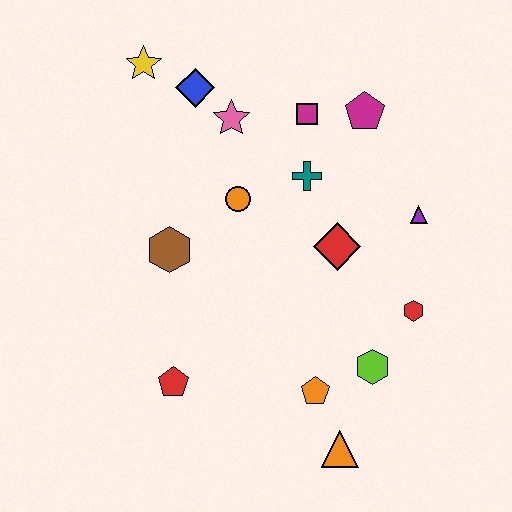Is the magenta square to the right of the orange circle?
Yes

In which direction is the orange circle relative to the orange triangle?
The orange circle is above the orange triangle.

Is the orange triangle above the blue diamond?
No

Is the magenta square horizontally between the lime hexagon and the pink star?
Yes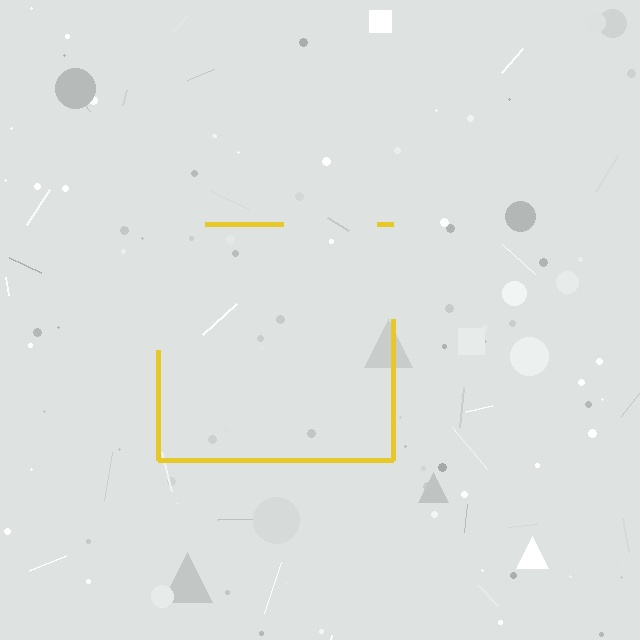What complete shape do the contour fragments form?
The contour fragments form a square.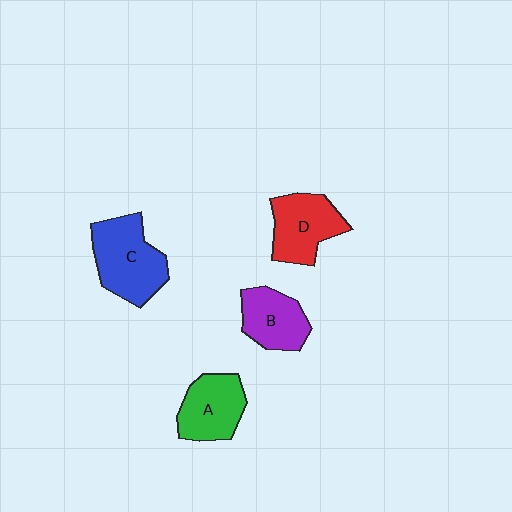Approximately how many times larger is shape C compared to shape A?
Approximately 1.3 times.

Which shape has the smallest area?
Shape B (purple).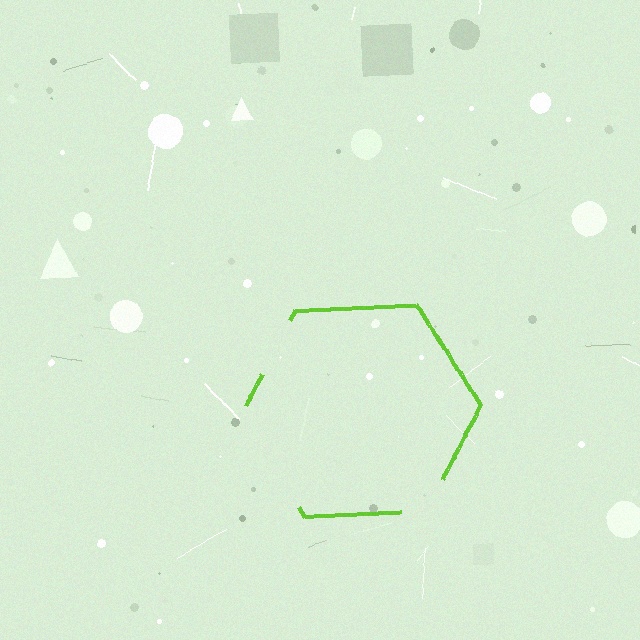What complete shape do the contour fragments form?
The contour fragments form a hexagon.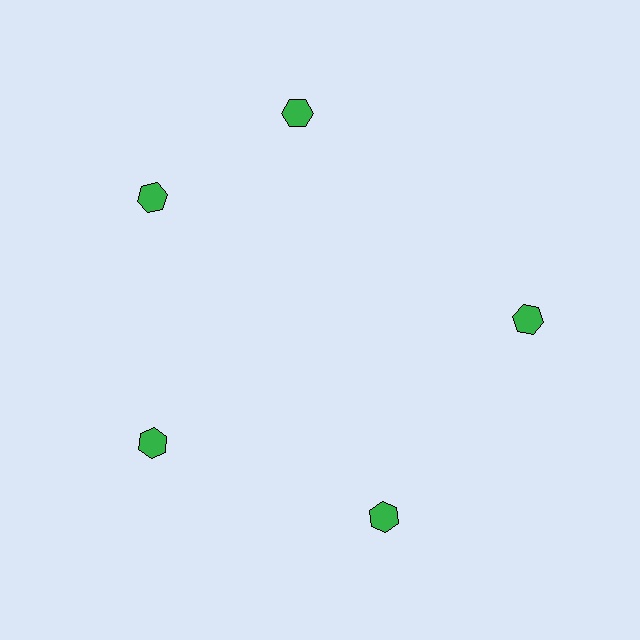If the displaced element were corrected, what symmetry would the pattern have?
It would have 5-fold rotational symmetry — the pattern would map onto itself every 72 degrees.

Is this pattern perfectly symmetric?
No. The 5 green hexagons are arranged in a ring, but one element near the 1 o'clock position is rotated out of alignment along the ring, breaking the 5-fold rotational symmetry.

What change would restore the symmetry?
The symmetry would be restored by rotating it back into even spacing with its neighbors so that all 5 hexagons sit at equal angles and equal distance from the center.